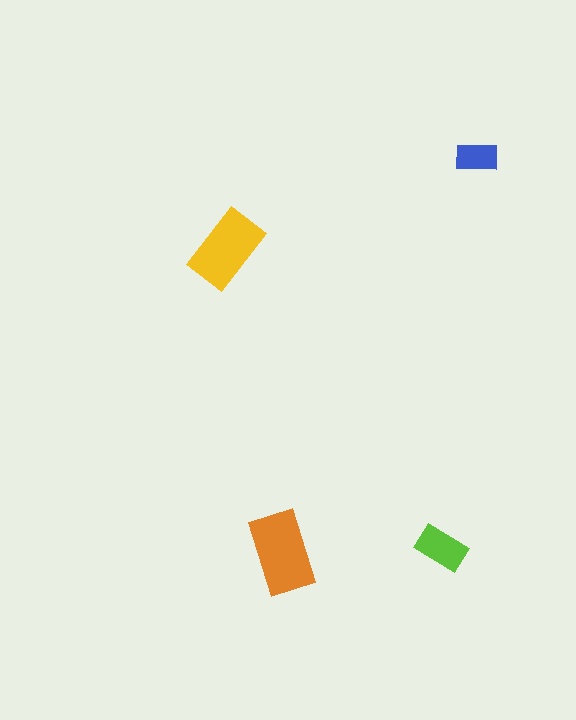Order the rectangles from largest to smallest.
the orange one, the yellow one, the lime one, the blue one.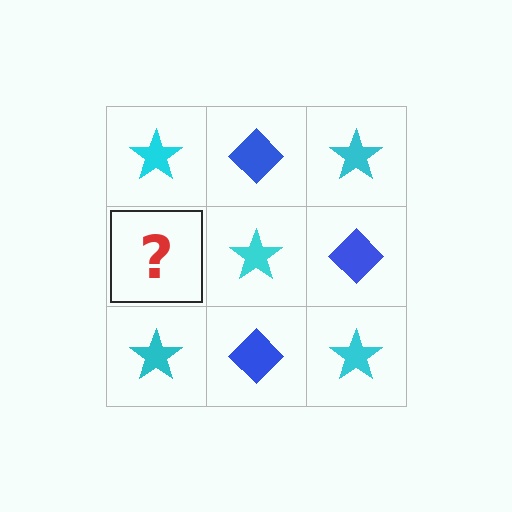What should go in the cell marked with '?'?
The missing cell should contain a blue diamond.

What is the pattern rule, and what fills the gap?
The rule is that it alternates cyan star and blue diamond in a checkerboard pattern. The gap should be filled with a blue diamond.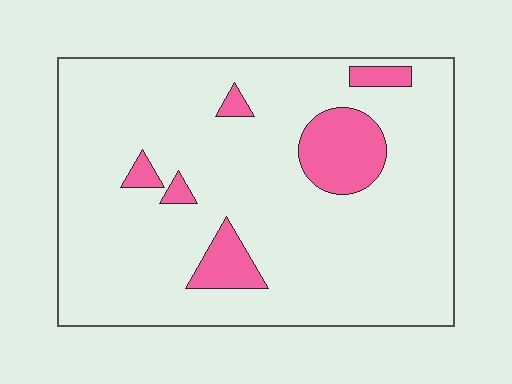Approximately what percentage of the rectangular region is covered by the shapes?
Approximately 10%.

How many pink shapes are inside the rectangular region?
6.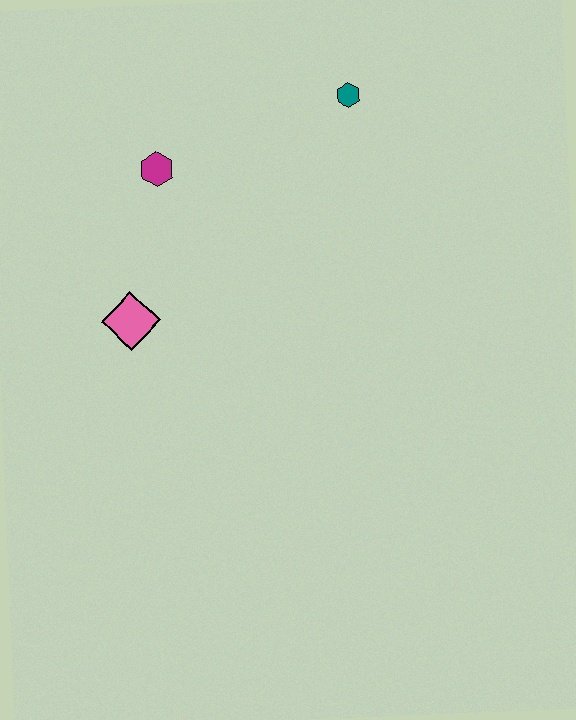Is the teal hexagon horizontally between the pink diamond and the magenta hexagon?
No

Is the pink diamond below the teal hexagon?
Yes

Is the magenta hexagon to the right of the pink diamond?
Yes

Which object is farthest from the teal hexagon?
The pink diamond is farthest from the teal hexagon.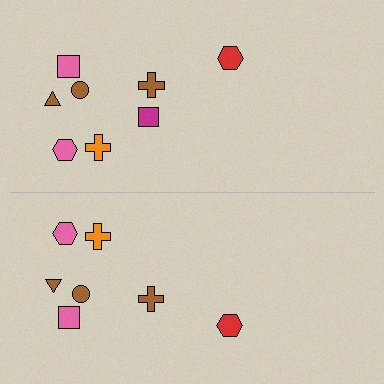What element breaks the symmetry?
A magenta square is missing from the bottom side.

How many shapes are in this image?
There are 15 shapes in this image.